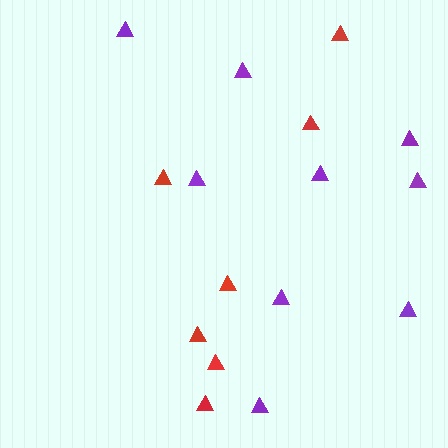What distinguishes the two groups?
There are 2 groups: one group of red triangles (7) and one group of purple triangles (9).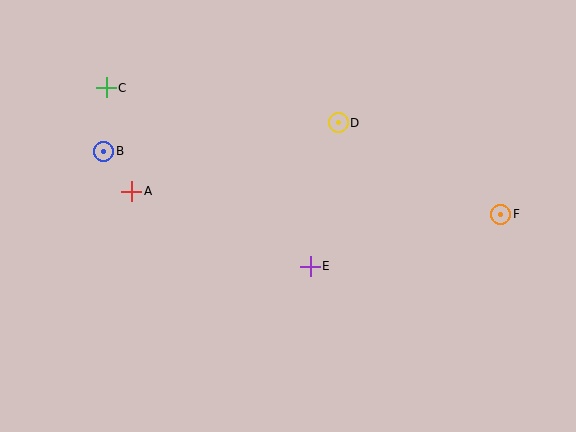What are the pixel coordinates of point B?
Point B is at (104, 151).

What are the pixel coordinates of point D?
Point D is at (338, 123).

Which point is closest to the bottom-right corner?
Point F is closest to the bottom-right corner.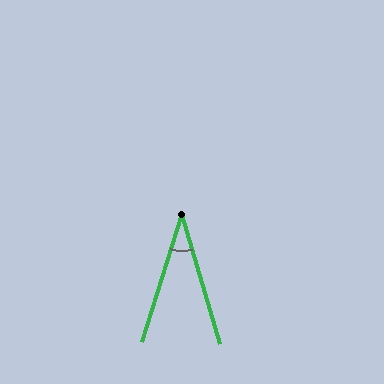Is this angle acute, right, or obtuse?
It is acute.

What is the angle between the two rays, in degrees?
Approximately 34 degrees.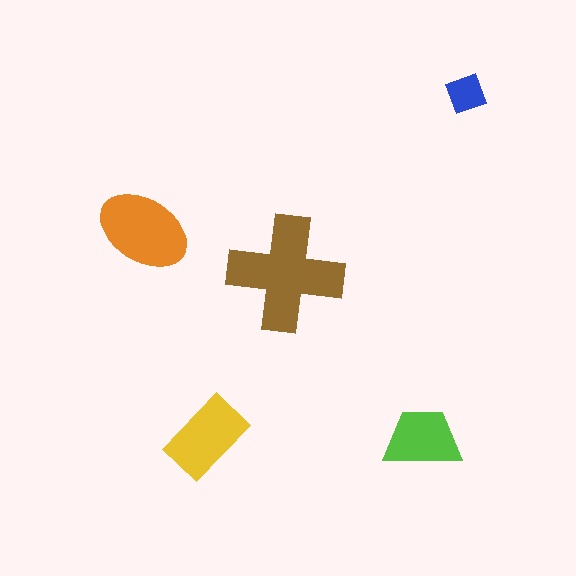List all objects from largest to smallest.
The brown cross, the orange ellipse, the yellow rectangle, the lime trapezoid, the blue diamond.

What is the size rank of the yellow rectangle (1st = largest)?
3rd.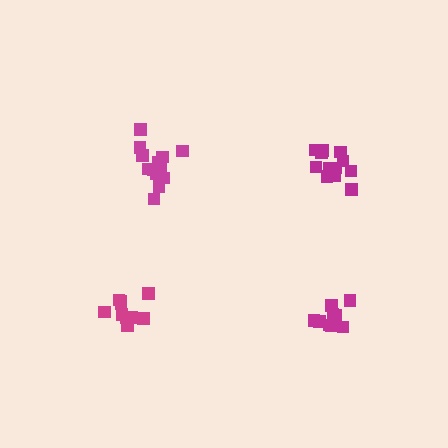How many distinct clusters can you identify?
There are 4 distinct clusters.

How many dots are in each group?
Group 1: 13 dots, Group 2: 13 dots, Group 3: 10 dots, Group 4: 9 dots (45 total).